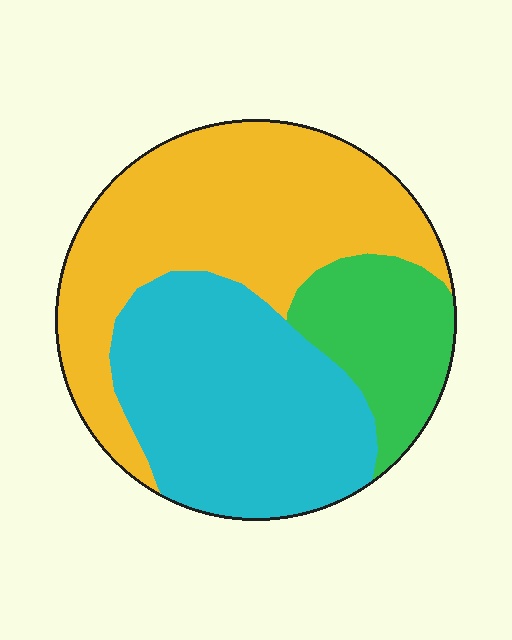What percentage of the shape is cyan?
Cyan takes up between a quarter and a half of the shape.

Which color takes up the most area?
Yellow, at roughly 45%.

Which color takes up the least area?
Green, at roughly 15%.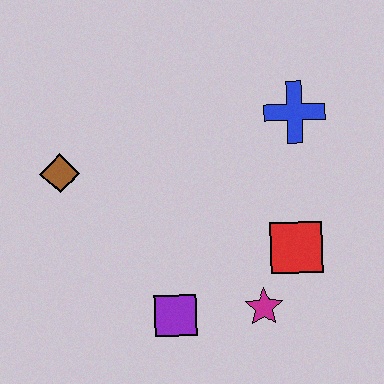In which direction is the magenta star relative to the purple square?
The magenta star is to the right of the purple square.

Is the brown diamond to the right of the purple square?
No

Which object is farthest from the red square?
The brown diamond is farthest from the red square.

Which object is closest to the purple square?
The magenta star is closest to the purple square.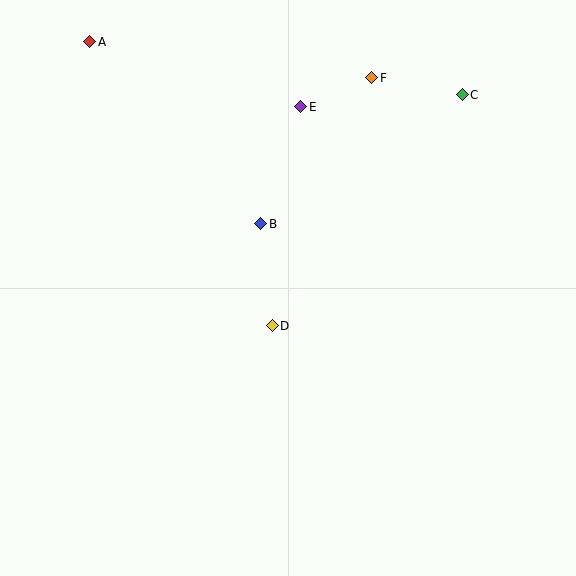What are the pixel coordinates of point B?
Point B is at (261, 224).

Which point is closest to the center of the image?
Point D at (272, 326) is closest to the center.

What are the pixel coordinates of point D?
Point D is at (272, 326).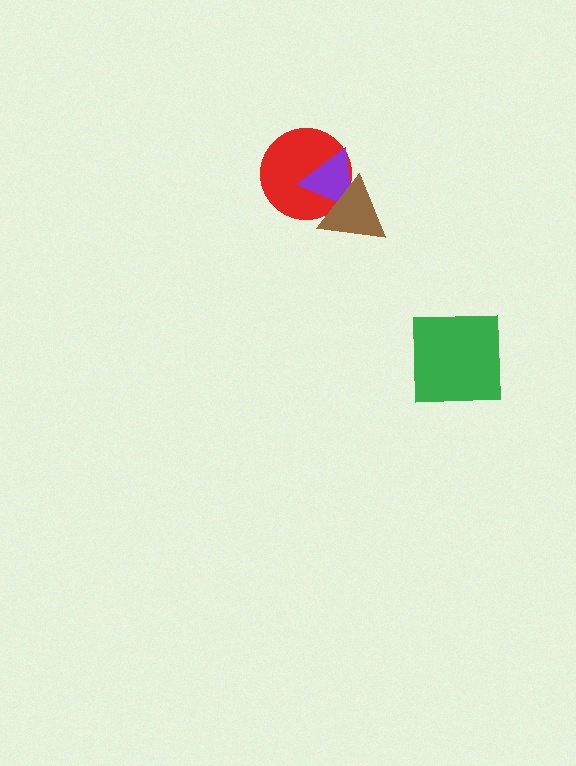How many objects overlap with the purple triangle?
2 objects overlap with the purple triangle.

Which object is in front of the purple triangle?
The brown triangle is in front of the purple triangle.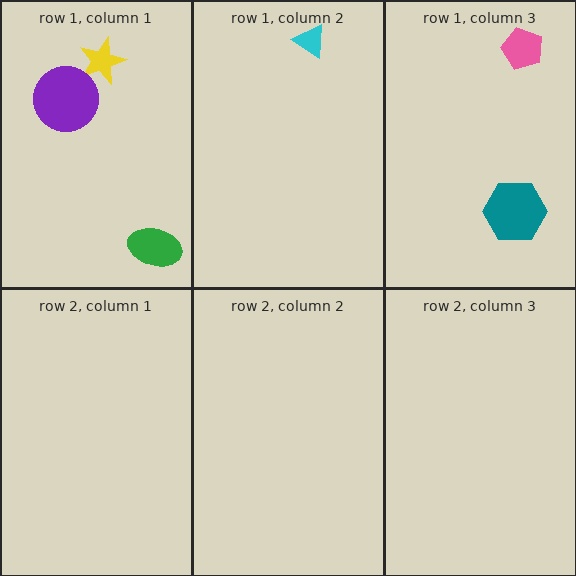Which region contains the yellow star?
The row 1, column 1 region.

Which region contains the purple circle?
The row 1, column 1 region.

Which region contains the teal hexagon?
The row 1, column 3 region.